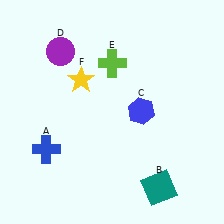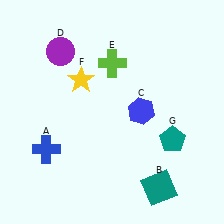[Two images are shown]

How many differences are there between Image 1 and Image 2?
There is 1 difference between the two images.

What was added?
A teal pentagon (G) was added in Image 2.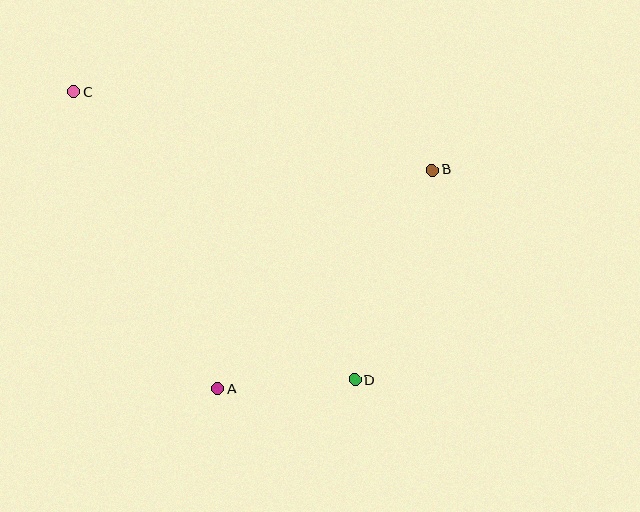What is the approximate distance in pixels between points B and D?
The distance between B and D is approximately 224 pixels.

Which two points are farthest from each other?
Points C and D are farthest from each other.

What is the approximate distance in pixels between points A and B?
The distance between A and B is approximately 307 pixels.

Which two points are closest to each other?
Points A and D are closest to each other.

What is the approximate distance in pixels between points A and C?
The distance between A and C is approximately 330 pixels.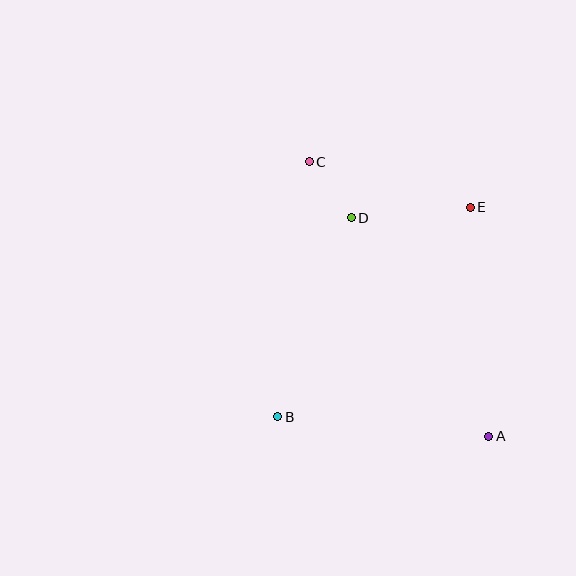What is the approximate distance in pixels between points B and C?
The distance between B and C is approximately 257 pixels.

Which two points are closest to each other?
Points C and D are closest to each other.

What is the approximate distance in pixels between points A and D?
The distance between A and D is approximately 258 pixels.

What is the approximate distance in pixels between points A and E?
The distance between A and E is approximately 229 pixels.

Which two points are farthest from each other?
Points A and C are farthest from each other.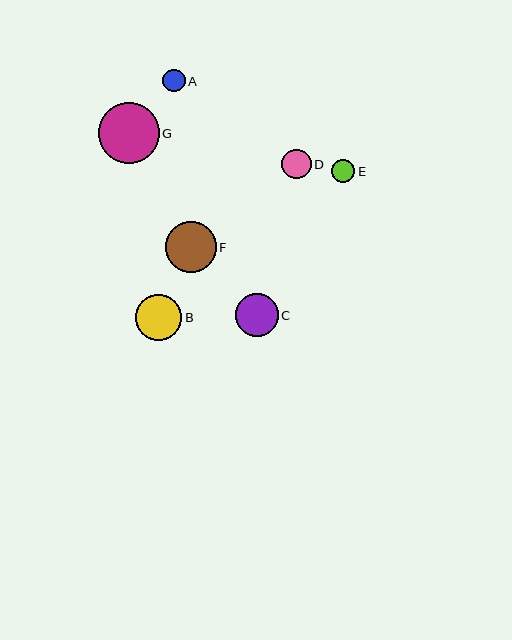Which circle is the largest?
Circle G is the largest with a size of approximately 61 pixels.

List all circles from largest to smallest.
From largest to smallest: G, F, B, C, D, E, A.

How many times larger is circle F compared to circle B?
Circle F is approximately 1.1 times the size of circle B.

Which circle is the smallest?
Circle A is the smallest with a size of approximately 22 pixels.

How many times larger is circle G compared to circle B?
Circle G is approximately 1.3 times the size of circle B.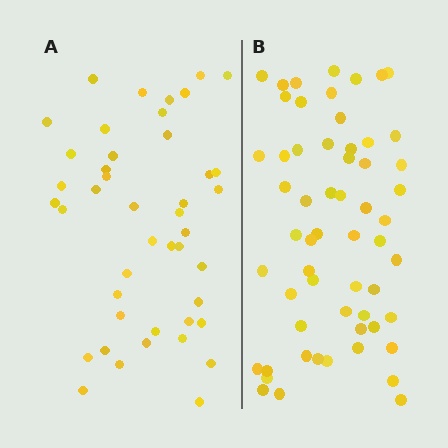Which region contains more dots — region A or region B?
Region B (the right region) has more dots.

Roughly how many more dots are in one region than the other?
Region B has approximately 15 more dots than region A.